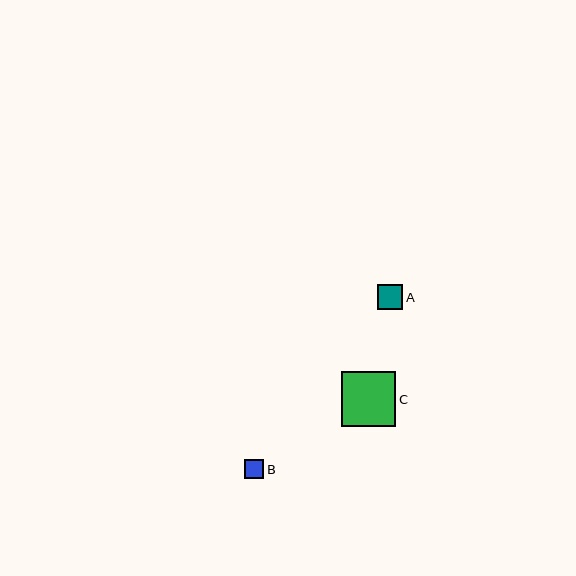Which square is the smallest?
Square B is the smallest with a size of approximately 19 pixels.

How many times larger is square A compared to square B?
Square A is approximately 1.3 times the size of square B.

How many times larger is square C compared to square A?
Square C is approximately 2.2 times the size of square A.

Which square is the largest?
Square C is the largest with a size of approximately 54 pixels.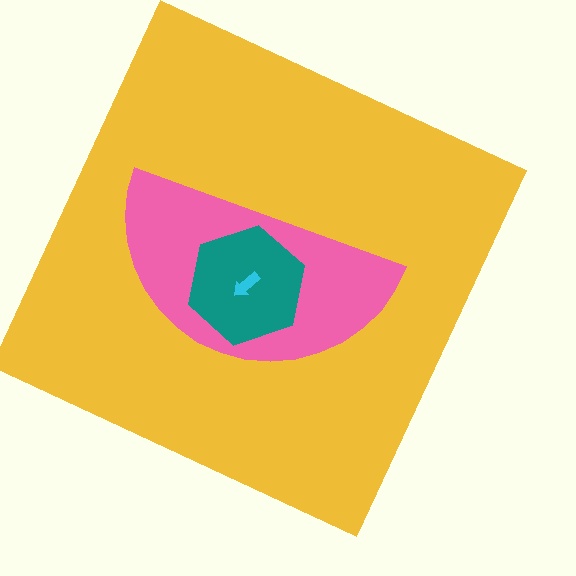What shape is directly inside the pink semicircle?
The teal hexagon.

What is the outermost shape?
The yellow square.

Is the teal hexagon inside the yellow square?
Yes.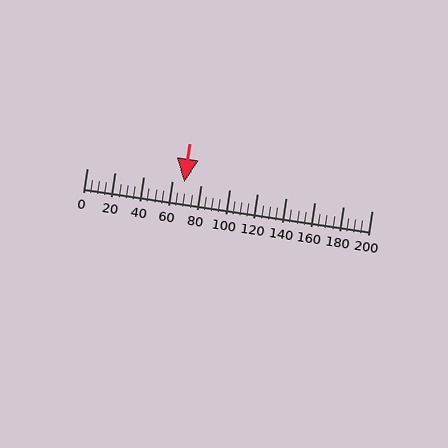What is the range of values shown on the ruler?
The ruler shows values from 0 to 200.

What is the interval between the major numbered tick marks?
The major tick marks are spaced 20 units apart.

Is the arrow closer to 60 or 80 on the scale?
The arrow is closer to 60.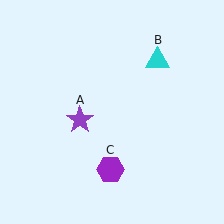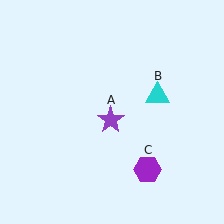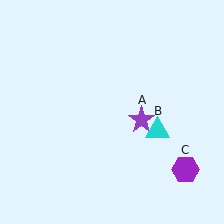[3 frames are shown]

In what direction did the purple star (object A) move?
The purple star (object A) moved right.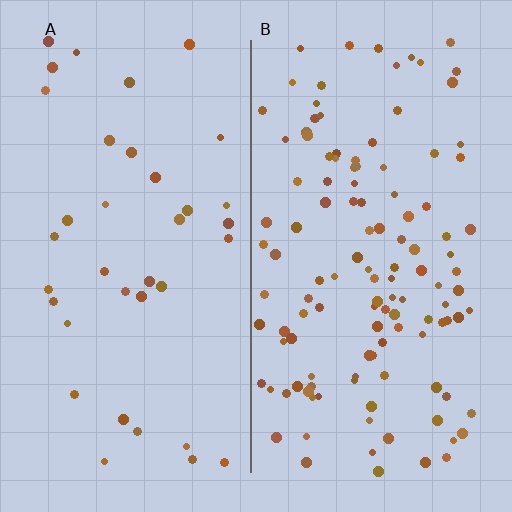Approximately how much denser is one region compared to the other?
Approximately 3.4× — region B over region A.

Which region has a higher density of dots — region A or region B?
B (the right).